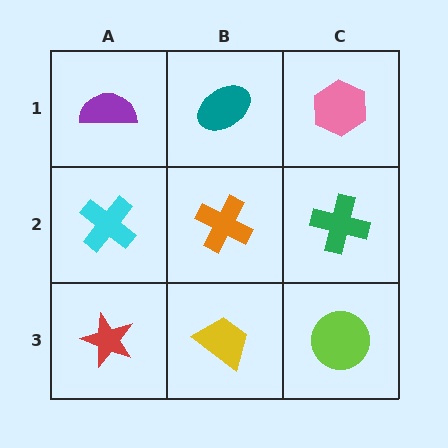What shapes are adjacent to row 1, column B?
An orange cross (row 2, column B), a purple semicircle (row 1, column A), a pink hexagon (row 1, column C).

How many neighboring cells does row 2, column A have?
3.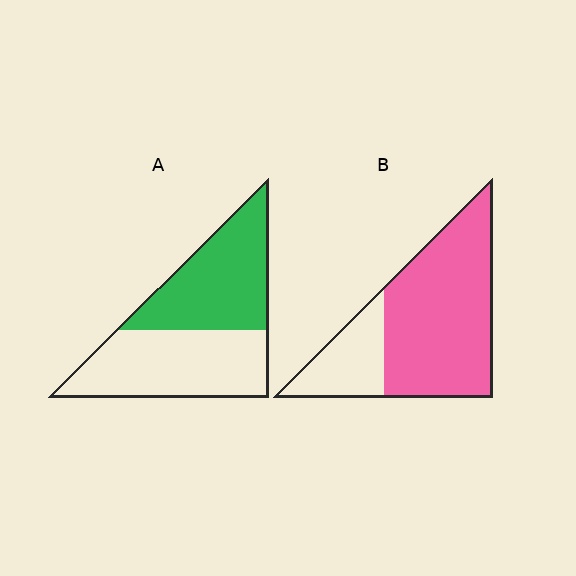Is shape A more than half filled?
Roughly half.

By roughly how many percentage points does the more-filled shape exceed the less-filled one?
By roughly 25 percentage points (B over A).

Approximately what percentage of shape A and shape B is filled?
A is approximately 50% and B is approximately 75%.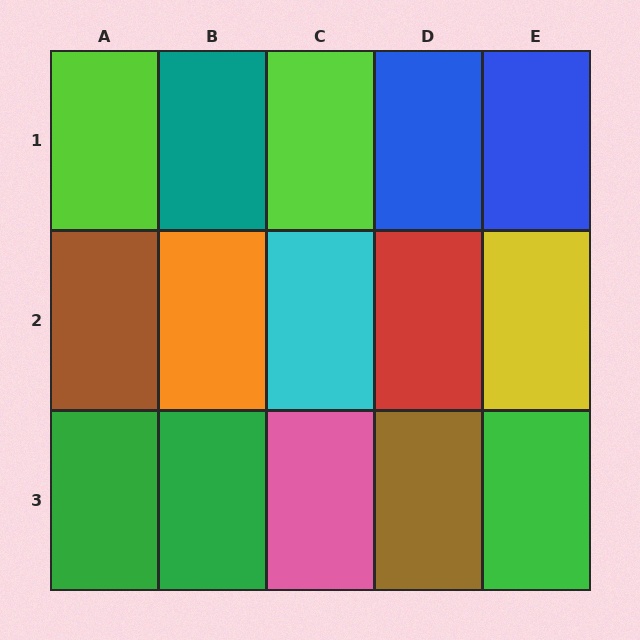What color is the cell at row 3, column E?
Green.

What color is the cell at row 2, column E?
Yellow.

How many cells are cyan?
1 cell is cyan.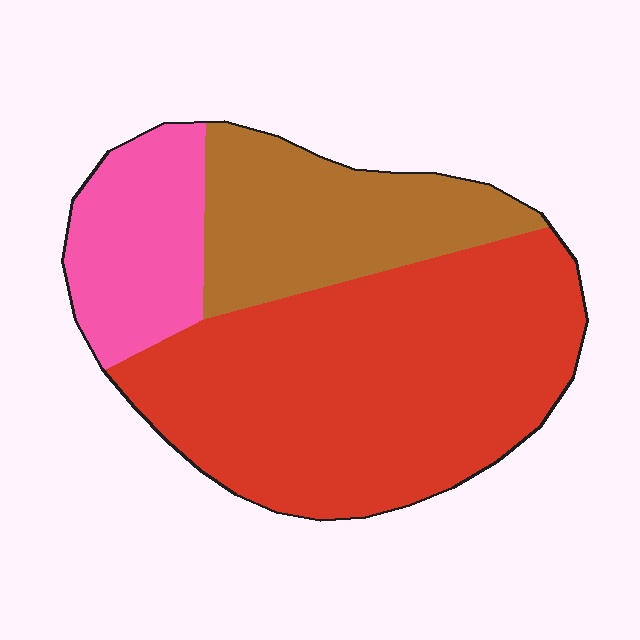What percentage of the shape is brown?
Brown takes up about one quarter (1/4) of the shape.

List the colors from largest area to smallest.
From largest to smallest: red, brown, pink.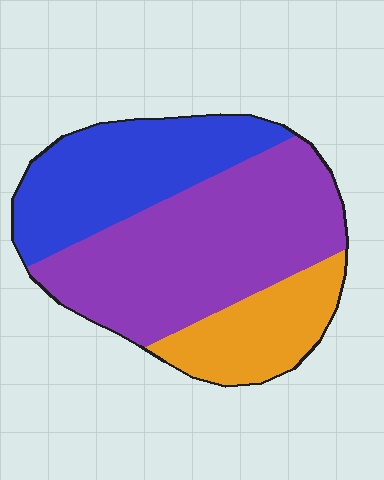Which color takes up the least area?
Orange, at roughly 20%.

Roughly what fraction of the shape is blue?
Blue covers about 30% of the shape.